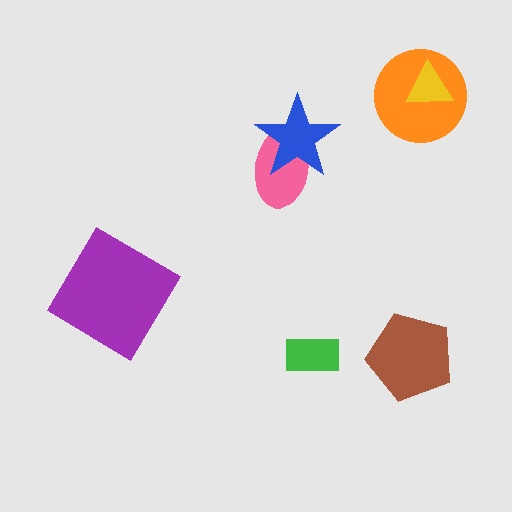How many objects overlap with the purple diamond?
0 objects overlap with the purple diamond.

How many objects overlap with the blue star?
1 object overlaps with the blue star.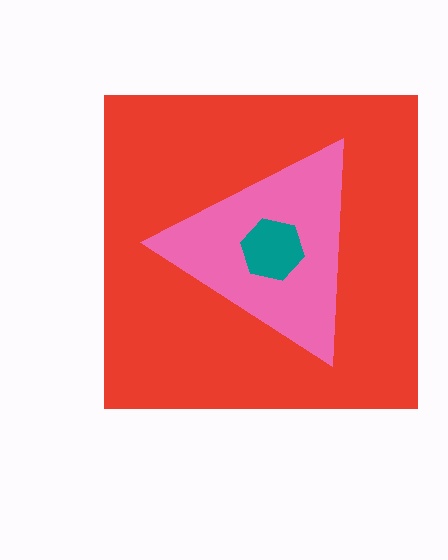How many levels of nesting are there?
3.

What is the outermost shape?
The red square.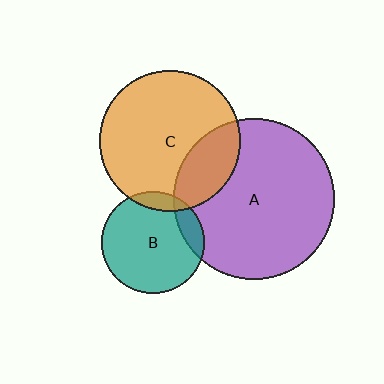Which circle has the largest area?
Circle A (purple).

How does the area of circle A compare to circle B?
Approximately 2.5 times.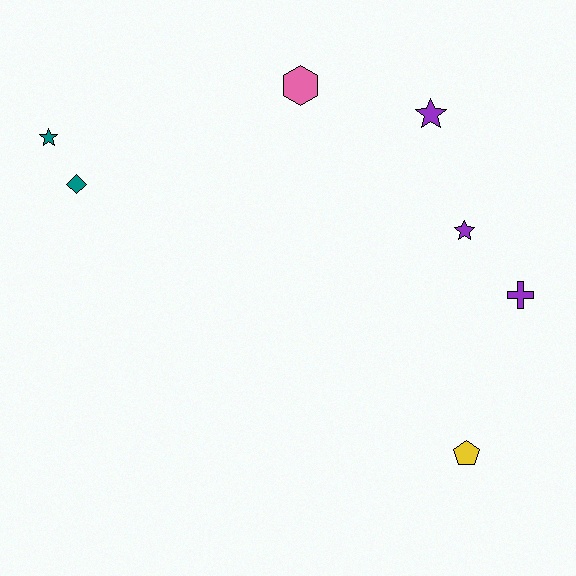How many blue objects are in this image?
There are no blue objects.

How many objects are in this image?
There are 7 objects.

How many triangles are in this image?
There are no triangles.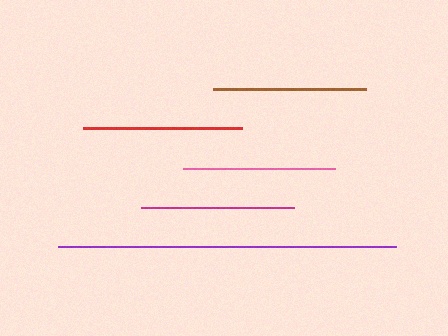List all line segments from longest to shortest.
From longest to shortest: purple, red, brown, magenta, pink.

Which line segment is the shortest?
The pink line is the shortest at approximately 152 pixels.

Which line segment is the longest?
The purple line is the longest at approximately 338 pixels.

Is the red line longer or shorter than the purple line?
The purple line is longer than the red line.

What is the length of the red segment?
The red segment is approximately 159 pixels long.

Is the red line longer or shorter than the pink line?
The red line is longer than the pink line.